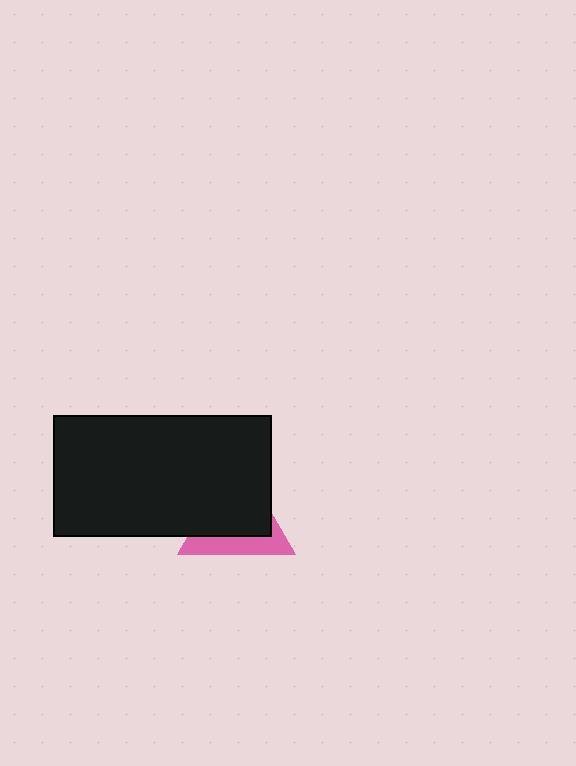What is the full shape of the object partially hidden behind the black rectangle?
The partially hidden object is a pink triangle.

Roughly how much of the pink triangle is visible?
A small part of it is visible (roughly 35%).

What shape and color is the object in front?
The object in front is a black rectangle.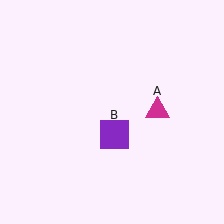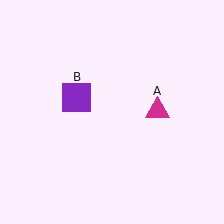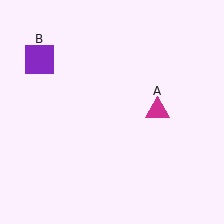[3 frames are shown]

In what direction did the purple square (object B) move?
The purple square (object B) moved up and to the left.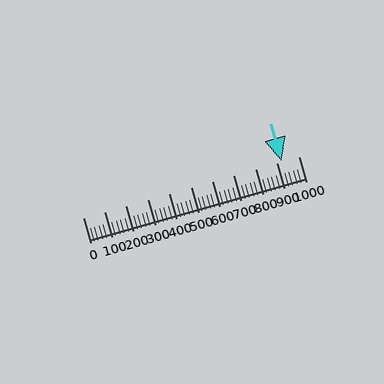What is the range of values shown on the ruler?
The ruler shows values from 0 to 1000.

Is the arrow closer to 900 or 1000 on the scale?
The arrow is closer to 900.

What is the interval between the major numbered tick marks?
The major tick marks are spaced 100 units apart.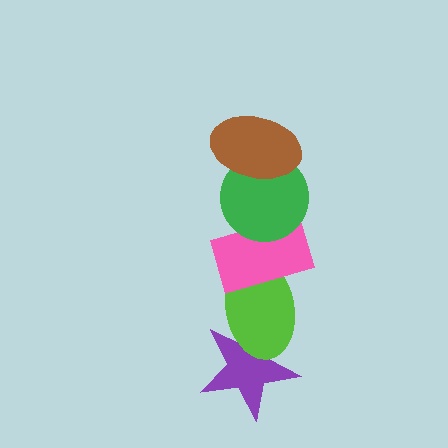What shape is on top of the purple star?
The lime ellipse is on top of the purple star.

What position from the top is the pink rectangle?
The pink rectangle is 3rd from the top.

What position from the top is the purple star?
The purple star is 5th from the top.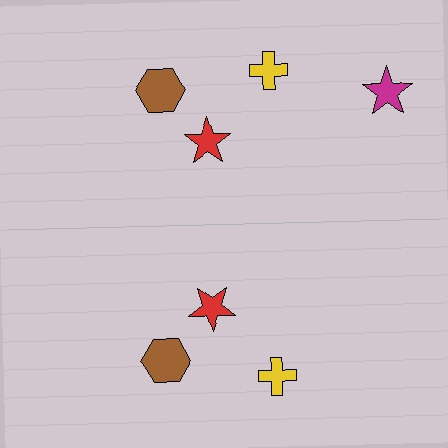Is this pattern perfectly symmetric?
No, the pattern is not perfectly symmetric. A magenta star is missing from the bottom side.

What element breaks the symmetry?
A magenta star is missing from the bottom side.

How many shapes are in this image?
There are 7 shapes in this image.